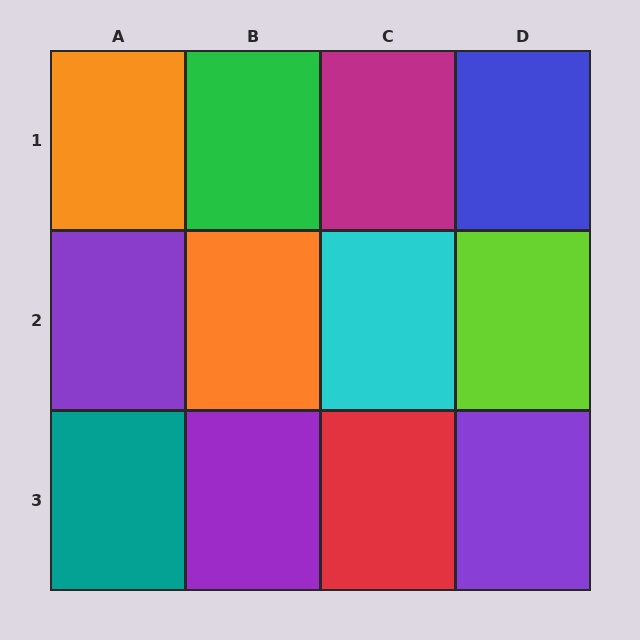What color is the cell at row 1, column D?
Blue.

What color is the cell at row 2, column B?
Orange.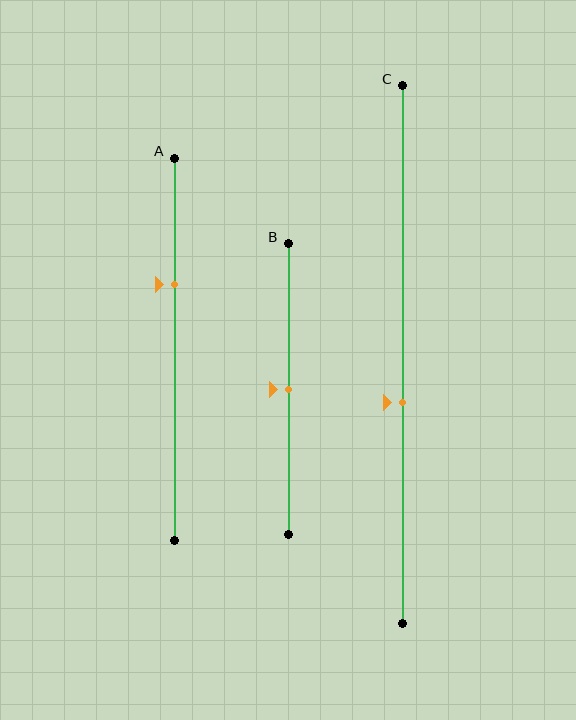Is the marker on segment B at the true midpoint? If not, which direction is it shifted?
Yes, the marker on segment B is at the true midpoint.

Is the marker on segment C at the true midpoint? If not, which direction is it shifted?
No, the marker on segment C is shifted downward by about 9% of the segment length.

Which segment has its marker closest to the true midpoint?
Segment B has its marker closest to the true midpoint.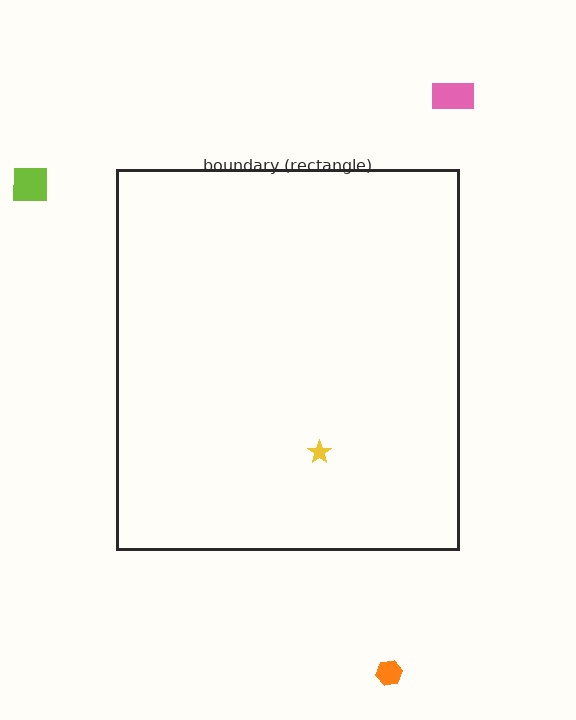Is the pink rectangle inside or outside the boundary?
Outside.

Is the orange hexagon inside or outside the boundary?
Outside.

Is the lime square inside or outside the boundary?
Outside.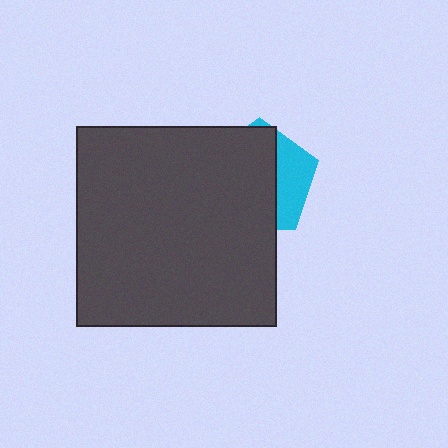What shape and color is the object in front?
The object in front is a dark gray square.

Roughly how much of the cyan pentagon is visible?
A small part of it is visible (roughly 30%).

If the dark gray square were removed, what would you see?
You would see the complete cyan pentagon.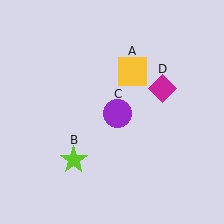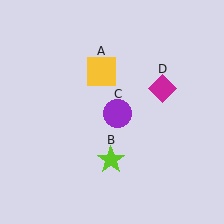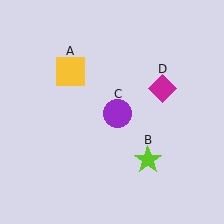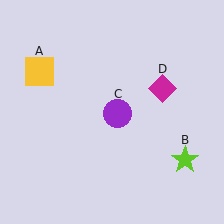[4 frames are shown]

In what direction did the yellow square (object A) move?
The yellow square (object A) moved left.